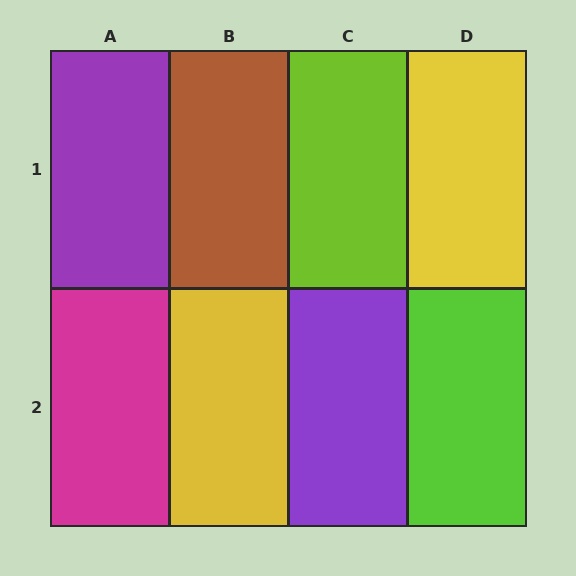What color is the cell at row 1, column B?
Brown.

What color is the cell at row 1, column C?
Lime.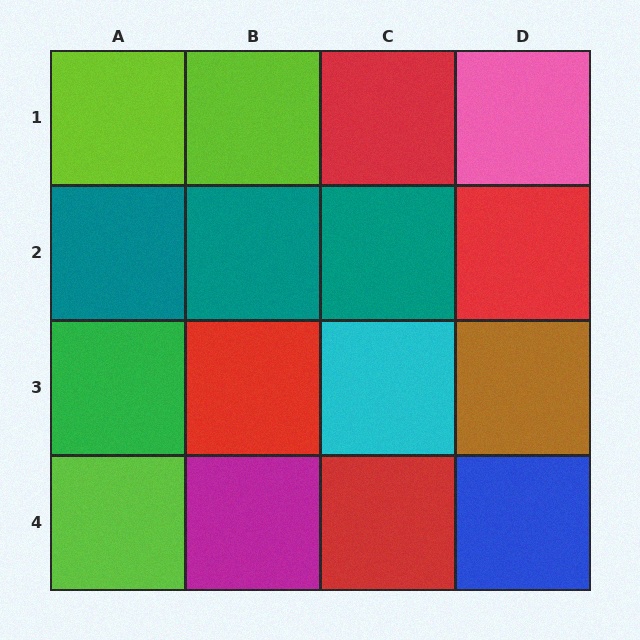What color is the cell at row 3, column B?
Red.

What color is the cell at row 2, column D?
Red.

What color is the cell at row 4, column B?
Magenta.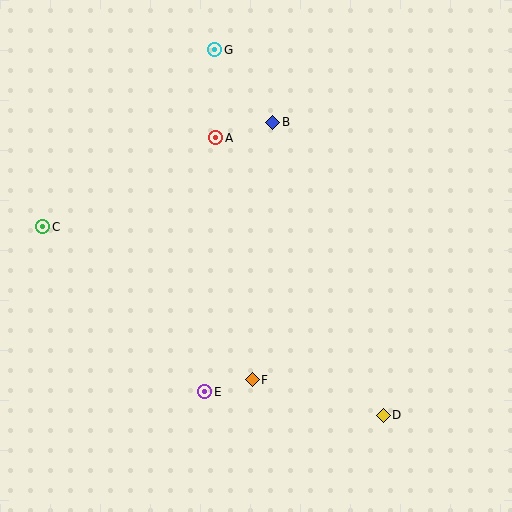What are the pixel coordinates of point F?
Point F is at (252, 380).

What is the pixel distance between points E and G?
The distance between E and G is 342 pixels.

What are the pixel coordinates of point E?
Point E is at (205, 392).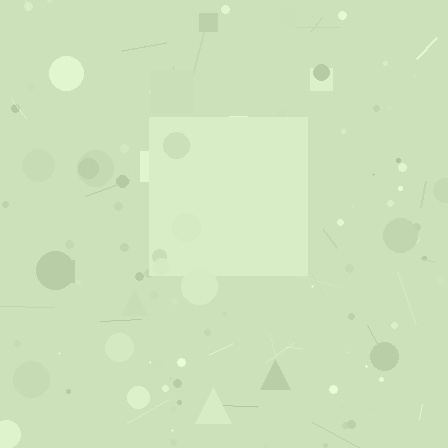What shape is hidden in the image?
A square is hidden in the image.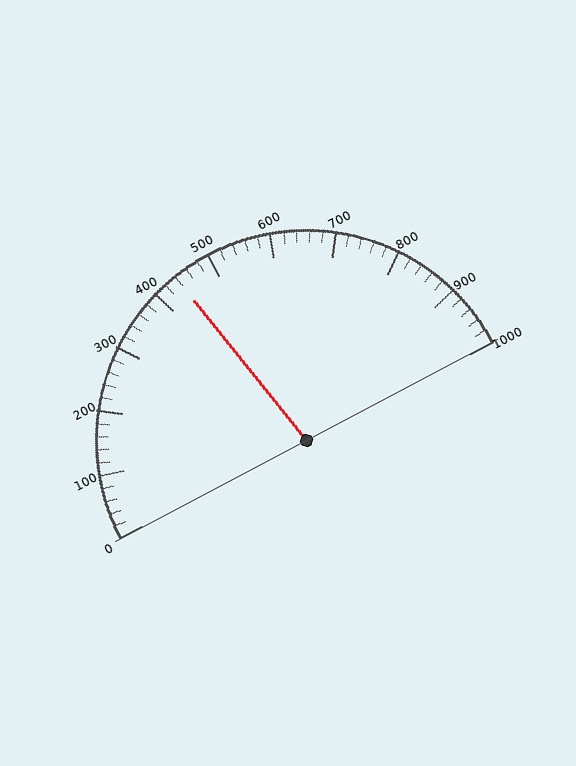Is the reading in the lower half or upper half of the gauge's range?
The reading is in the lower half of the range (0 to 1000).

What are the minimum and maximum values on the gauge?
The gauge ranges from 0 to 1000.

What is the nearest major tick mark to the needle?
The nearest major tick mark is 400.